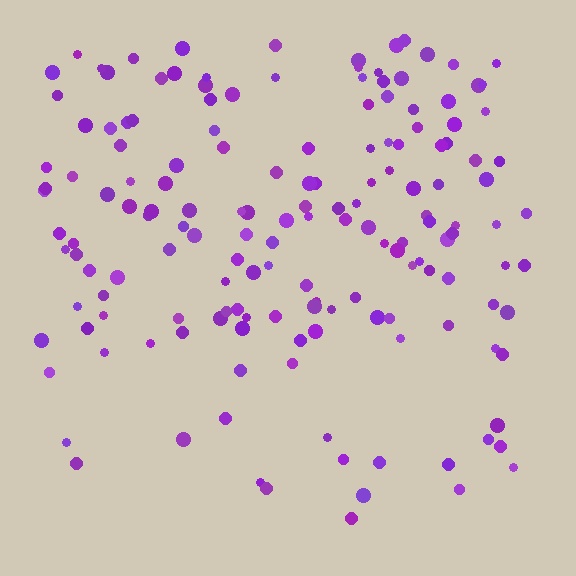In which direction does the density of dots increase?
From bottom to top, with the top side densest.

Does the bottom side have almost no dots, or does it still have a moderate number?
Still a moderate number, just noticeably fewer than the top.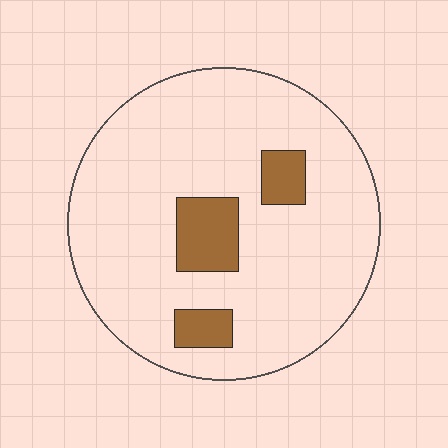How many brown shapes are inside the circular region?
3.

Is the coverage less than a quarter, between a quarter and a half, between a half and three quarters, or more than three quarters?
Less than a quarter.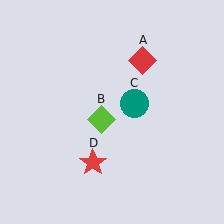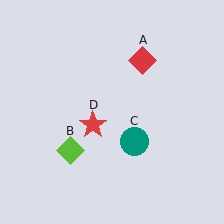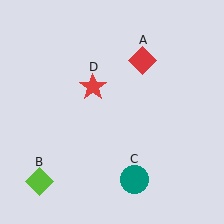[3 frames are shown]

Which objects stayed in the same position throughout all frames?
Red diamond (object A) remained stationary.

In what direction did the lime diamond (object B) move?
The lime diamond (object B) moved down and to the left.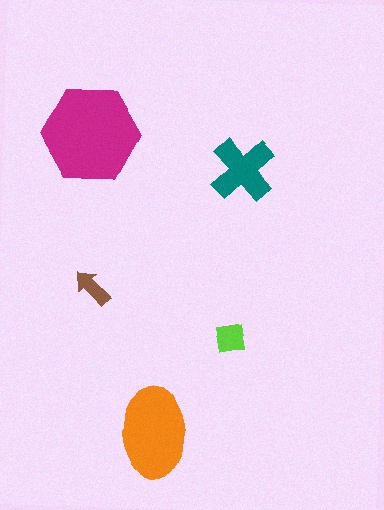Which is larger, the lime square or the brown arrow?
The lime square.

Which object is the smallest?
The brown arrow.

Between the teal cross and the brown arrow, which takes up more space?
The teal cross.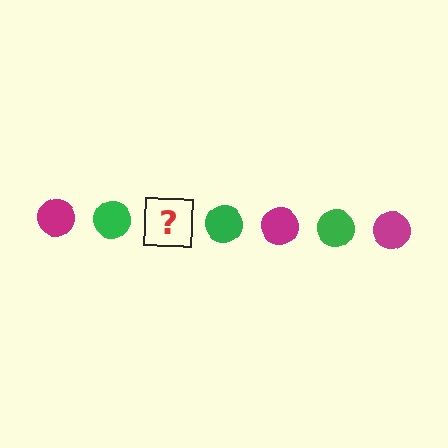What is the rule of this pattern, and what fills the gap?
The rule is that the pattern cycles through magenta, green circles. The gap should be filled with a magenta circle.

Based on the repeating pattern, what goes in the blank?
The blank should be a magenta circle.